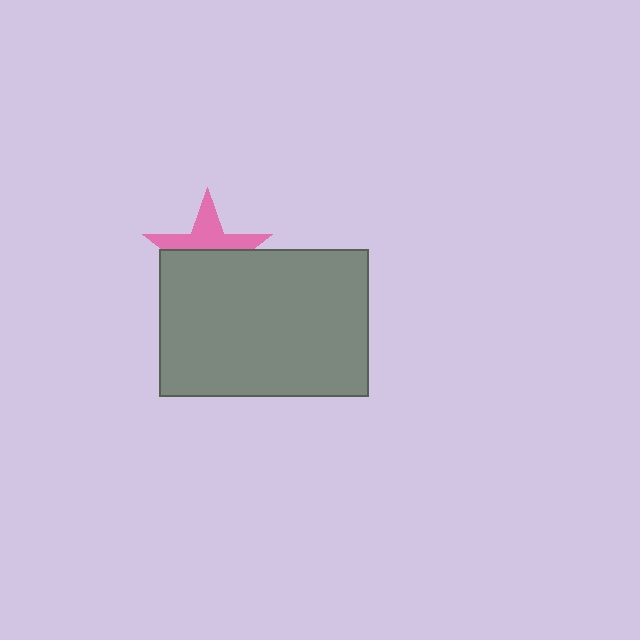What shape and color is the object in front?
The object in front is a gray rectangle.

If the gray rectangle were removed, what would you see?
You would see the complete pink star.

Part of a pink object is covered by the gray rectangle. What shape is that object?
It is a star.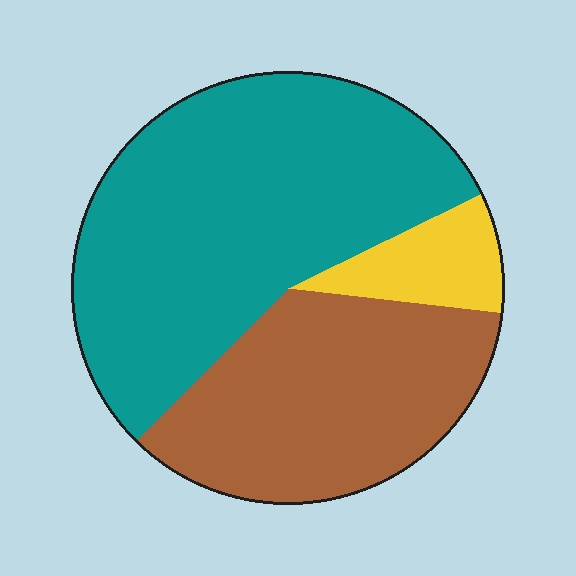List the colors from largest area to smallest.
From largest to smallest: teal, brown, yellow.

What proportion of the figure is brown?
Brown takes up about three eighths (3/8) of the figure.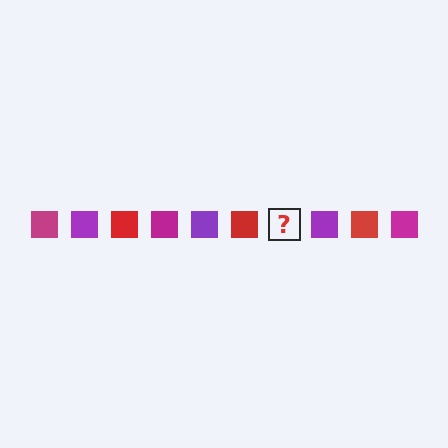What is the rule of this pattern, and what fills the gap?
The rule is that the pattern cycles through magenta, purple, red squares. The gap should be filled with a magenta square.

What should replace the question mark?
The question mark should be replaced with a magenta square.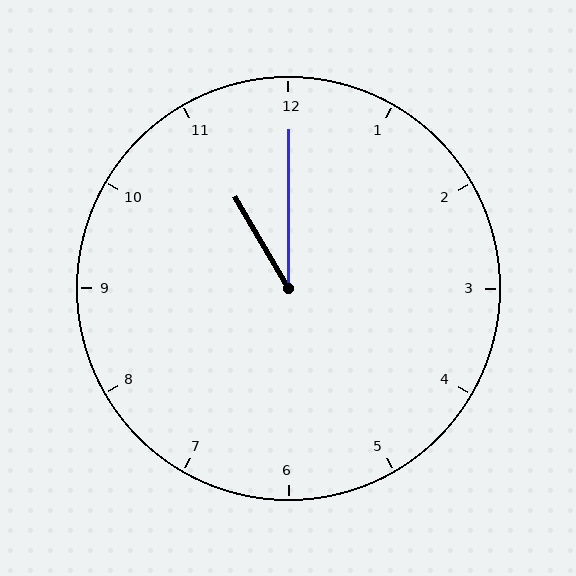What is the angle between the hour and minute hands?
Approximately 30 degrees.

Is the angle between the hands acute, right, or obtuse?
It is acute.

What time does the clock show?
11:00.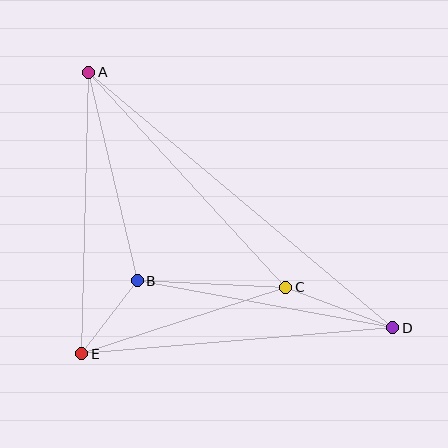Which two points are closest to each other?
Points B and E are closest to each other.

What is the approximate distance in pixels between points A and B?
The distance between A and B is approximately 214 pixels.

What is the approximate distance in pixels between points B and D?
The distance between B and D is approximately 259 pixels.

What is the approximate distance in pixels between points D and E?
The distance between D and E is approximately 312 pixels.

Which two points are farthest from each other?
Points A and D are farthest from each other.